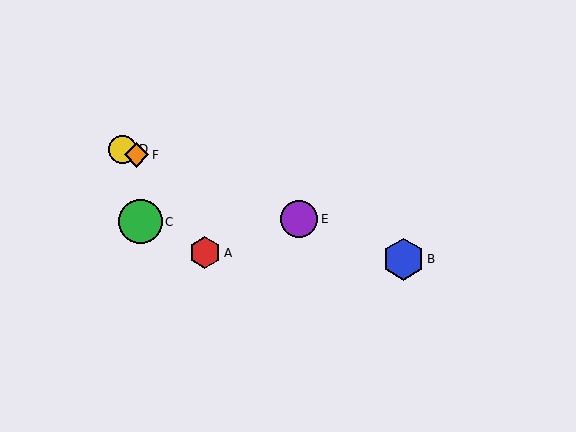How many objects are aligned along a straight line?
4 objects (B, D, E, F) are aligned along a straight line.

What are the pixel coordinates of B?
Object B is at (403, 259).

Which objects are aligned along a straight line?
Objects B, D, E, F are aligned along a straight line.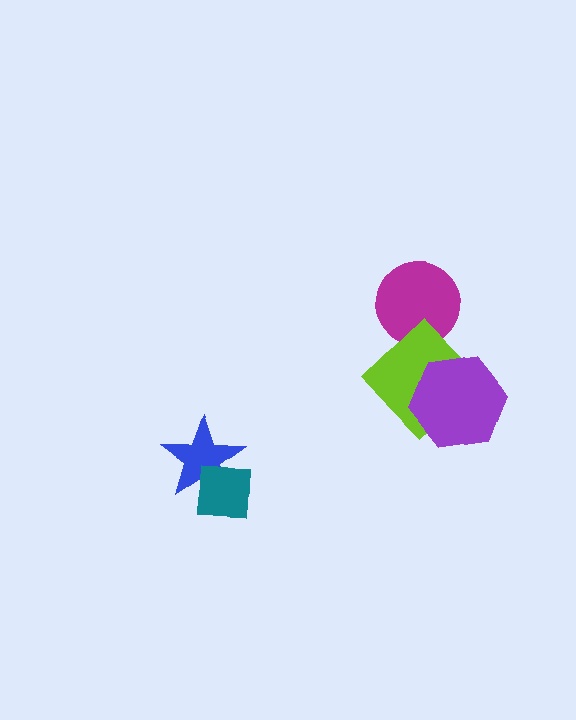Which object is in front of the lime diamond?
The purple hexagon is in front of the lime diamond.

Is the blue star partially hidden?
Yes, it is partially covered by another shape.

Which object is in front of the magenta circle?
The lime diamond is in front of the magenta circle.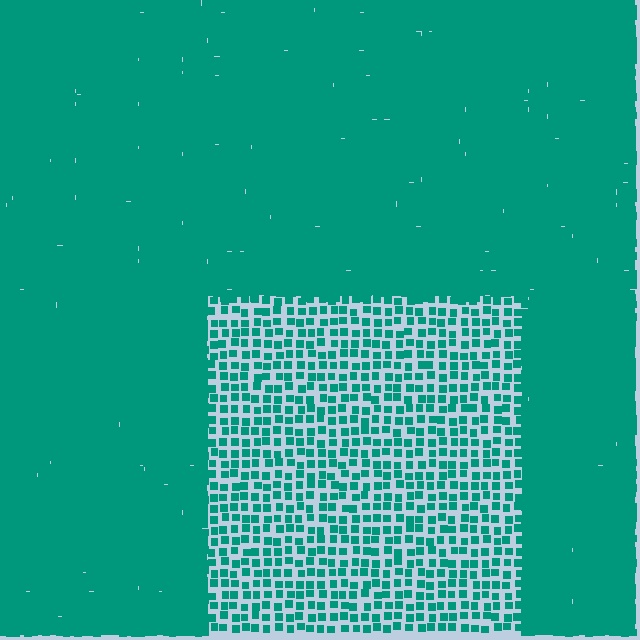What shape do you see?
I see a rectangle.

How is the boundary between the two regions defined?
The boundary is defined by a change in element density (approximately 3.0x ratio). All elements are the same color, size, and shape.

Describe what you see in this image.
The image contains small teal elements arranged at two different densities. A rectangle-shaped region is visible where the elements are less densely packed than the surrounding area.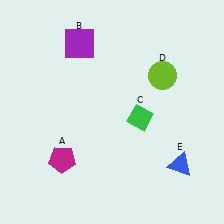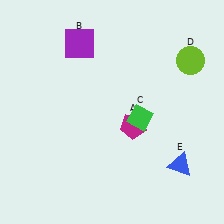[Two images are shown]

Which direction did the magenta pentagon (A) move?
The magenta pentagon (A) moved right.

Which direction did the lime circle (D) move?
The lime circle (D) moved right.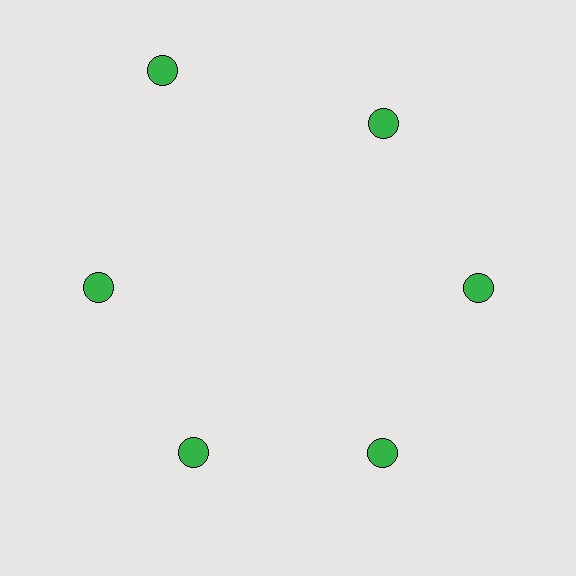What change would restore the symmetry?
The symmetry would be restored by moving it inward, back onto the ring so that all 6 circles sit at equal angles and equal distance from the center.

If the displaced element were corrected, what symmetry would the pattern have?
It would have 6-fold rotational symmetry — the pattern would map onto itself every 60 degrees.